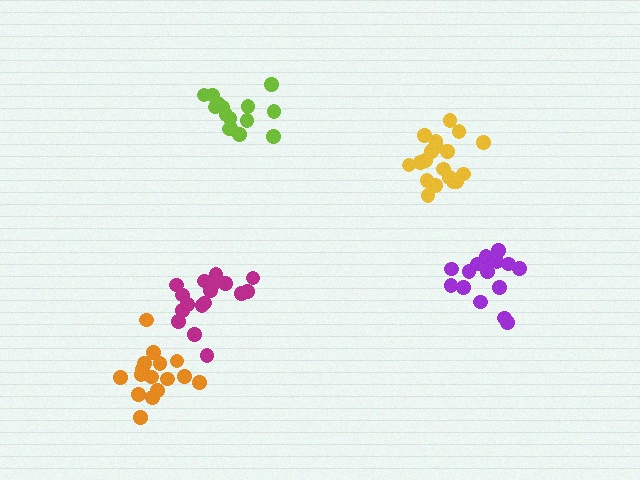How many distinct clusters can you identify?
There are 5 distinct clusters.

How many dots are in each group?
Group 1: 18 dots, Group 2: 19 dots, Group 3: 16 dots, Group 4: 15 dots, Group 5: 16 dots (84 total).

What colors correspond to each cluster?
The clusters are colored: magenta, yellow, purple, lime, orange.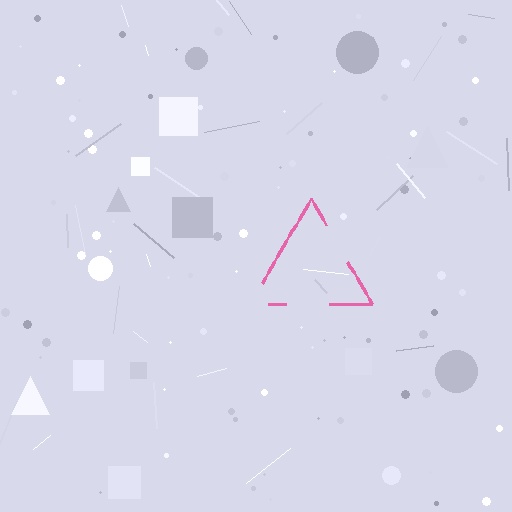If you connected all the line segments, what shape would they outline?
They would outline a triangle.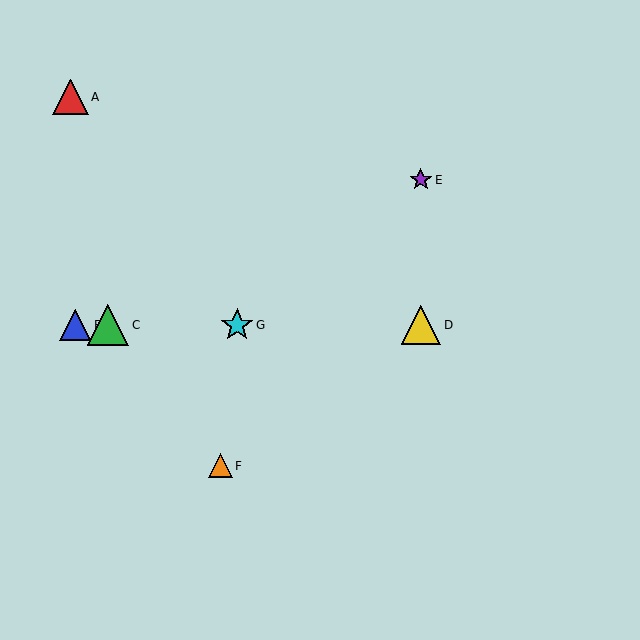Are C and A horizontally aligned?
No, C is at y≈325 and A is at y≈97.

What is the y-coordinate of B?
Object B is at y≈325.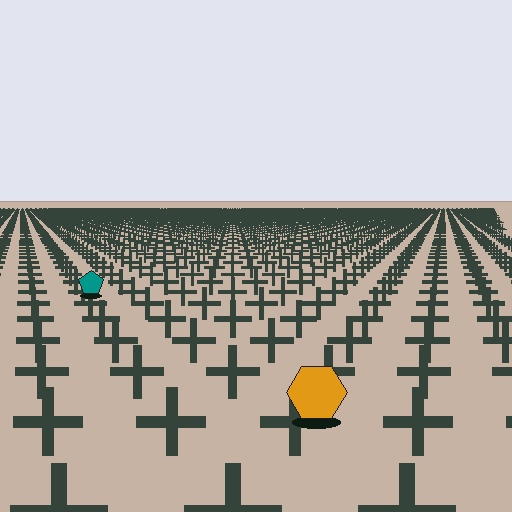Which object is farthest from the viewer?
The teal pentagon is farthest from the viewer. It appears smaller and the ground texture around it is denser.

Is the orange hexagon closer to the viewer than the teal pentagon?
Yes. The orange hexagon is closer — you can tell from the texture gradient: the ground texture is coarser near it.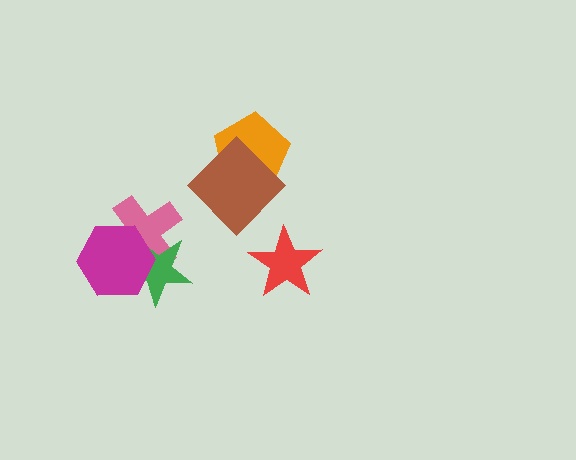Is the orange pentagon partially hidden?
Yes, it is partially covered by another shape.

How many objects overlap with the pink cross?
2 objects overlap with the pink cross.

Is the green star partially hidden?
Yes, it is partially covered by another shape.